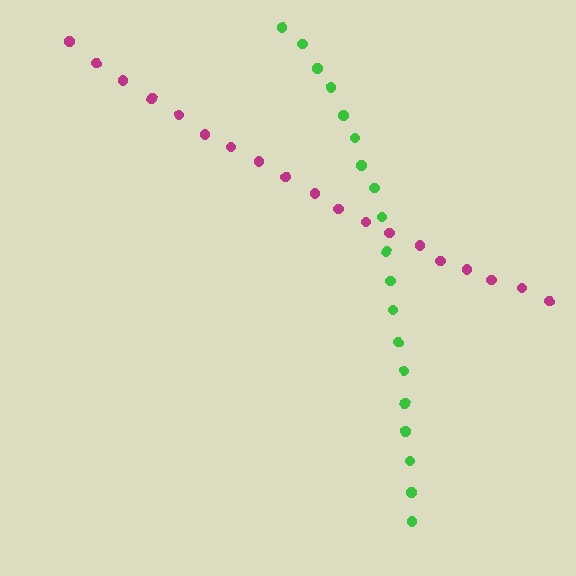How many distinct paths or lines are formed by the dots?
There are 2 distinct paths.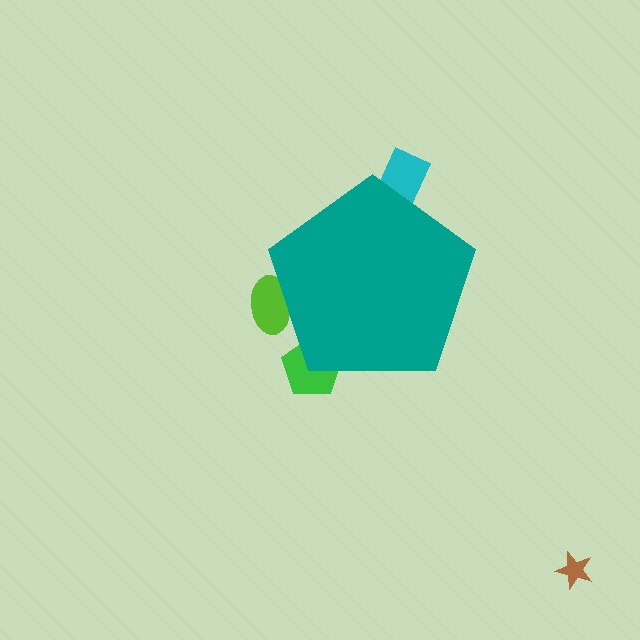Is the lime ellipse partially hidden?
Yes, the lime ellipse is partially hidden behind the teal pentagon.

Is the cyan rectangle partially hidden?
Yes, the cyan rectangle is partially hidden behind the teal pentagon.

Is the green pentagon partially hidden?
Yes, the green pentagon is partially hidden behind the teal pentagon.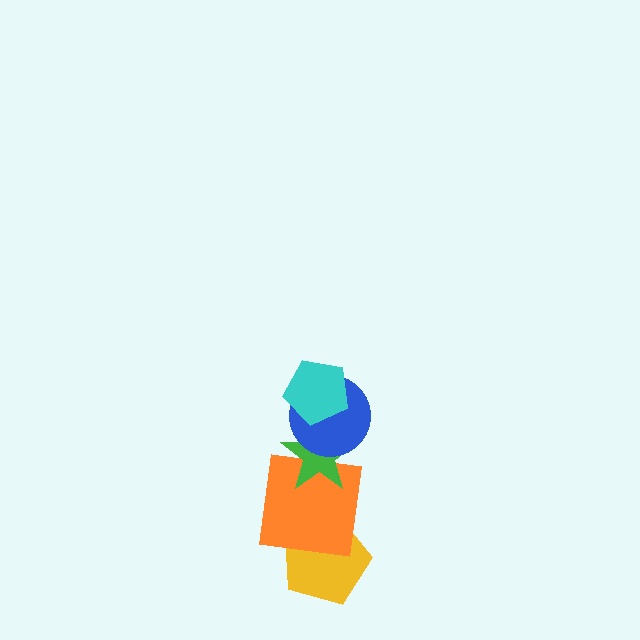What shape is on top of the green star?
The blue circle is on top of the green star.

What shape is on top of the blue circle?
The cyan pentagon is on top of the blue circle.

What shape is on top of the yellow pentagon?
The orange square is on top of the yellow pentagon.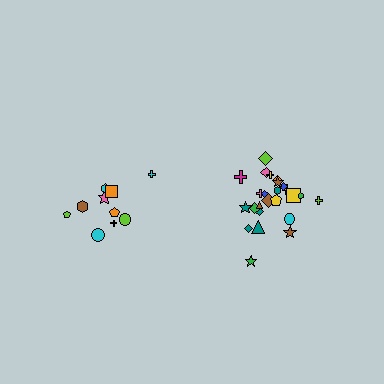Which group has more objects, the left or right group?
The right group.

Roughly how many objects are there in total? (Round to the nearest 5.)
Roughly 35 objects in total.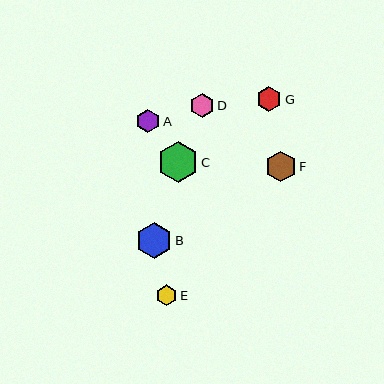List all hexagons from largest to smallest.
From largest to smallest: C, B, F, G, D, A, E.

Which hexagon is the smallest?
Hexagon E is the smallest with a size of approximately 21 pixels.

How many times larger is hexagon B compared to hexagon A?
Hexagon B is approximately 1.5 times the size of hexagon A.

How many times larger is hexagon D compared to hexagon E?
Hexagon D is approximately 1.2 times the size of hexagon E.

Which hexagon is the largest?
Hexagon C is the largest with a size of approximately 41 pixels.